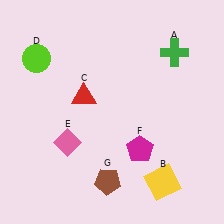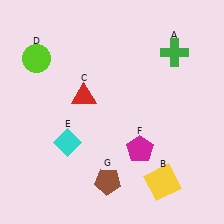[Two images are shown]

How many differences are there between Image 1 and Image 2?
There is 1 difference between the two images.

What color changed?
The diamond (E) changed from pink in Image 1 to cyan in Image 2.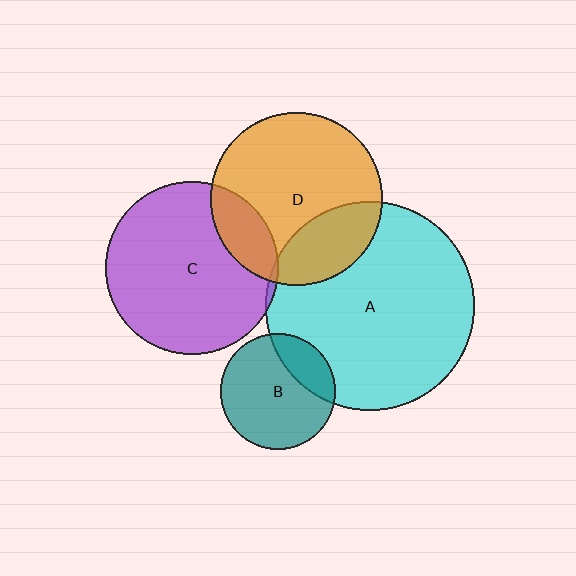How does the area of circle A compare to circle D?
Approximately 1.5 times.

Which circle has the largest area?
Circle A (cyan).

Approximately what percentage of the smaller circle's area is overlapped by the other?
Approximately 25%.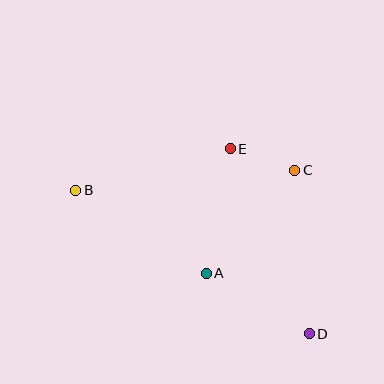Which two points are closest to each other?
Points C and E are closest to each other.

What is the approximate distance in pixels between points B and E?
The distance between B and E is approximately 160 pixels.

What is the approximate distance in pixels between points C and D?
The distance between C and D is approximately 164 pixels.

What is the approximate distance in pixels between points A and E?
The distance between A and E is approximately 127 pixels.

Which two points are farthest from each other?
Points B and D are farthest from each other.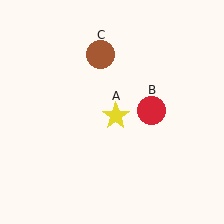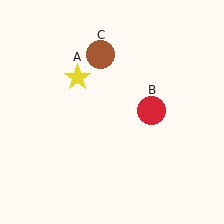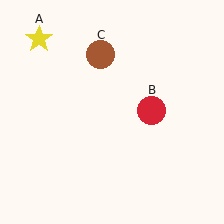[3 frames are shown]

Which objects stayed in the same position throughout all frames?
Red circle (object B) and brown circle (object C) remained stationary.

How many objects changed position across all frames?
1 object changed position: yellow star (object A).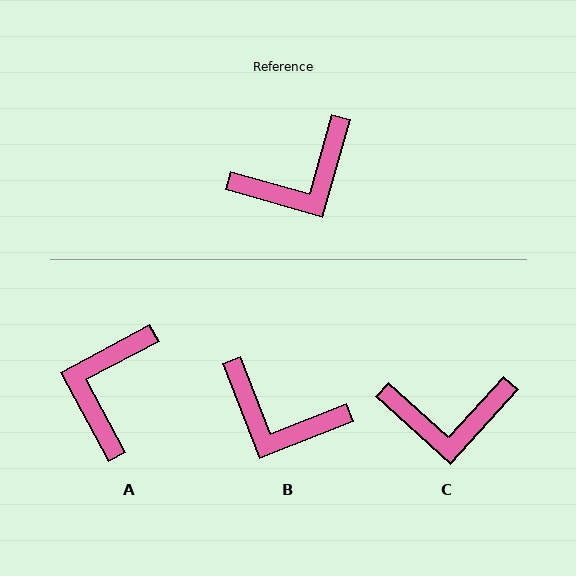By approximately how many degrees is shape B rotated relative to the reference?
Approximately 53 degrees clockwise.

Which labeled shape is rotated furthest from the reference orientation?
A, about 136 degrees away.